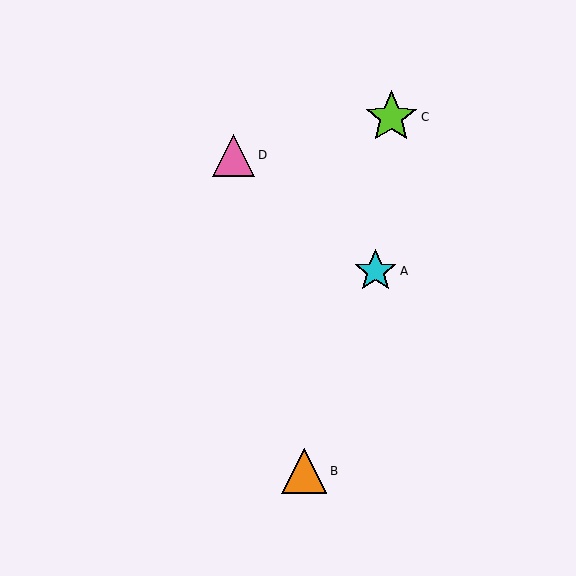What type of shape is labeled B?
Shape B is an orange triangle.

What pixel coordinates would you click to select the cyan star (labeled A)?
Click at (376, 271) to select the cyan star A.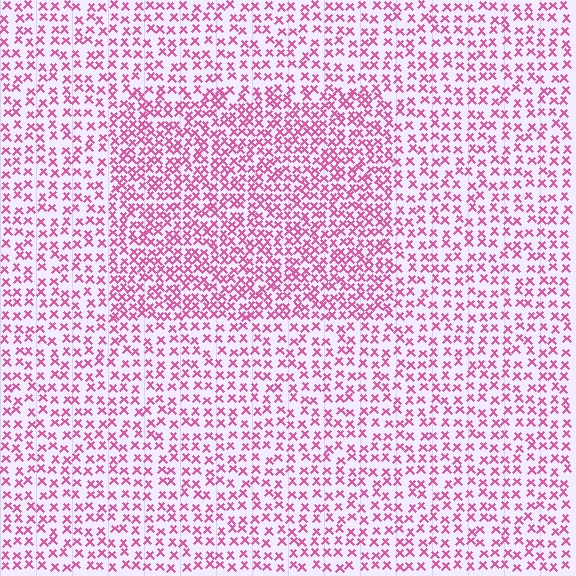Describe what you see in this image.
The image contains small pink elements arranged at two different densities. A rectangle-shaped region is visible where the elements are more densely packed than the surrounding area.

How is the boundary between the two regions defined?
The boundary is defined by a change in element density (approximately 1.7x ratio). All elements are the same color, size, and shape.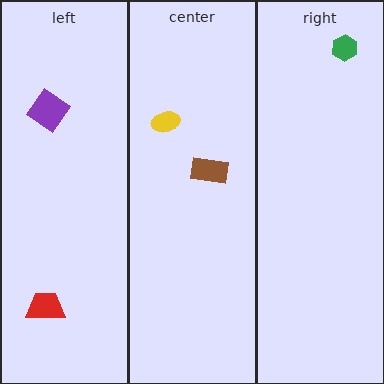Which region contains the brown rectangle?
The center region.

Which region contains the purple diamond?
The left region.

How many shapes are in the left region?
2.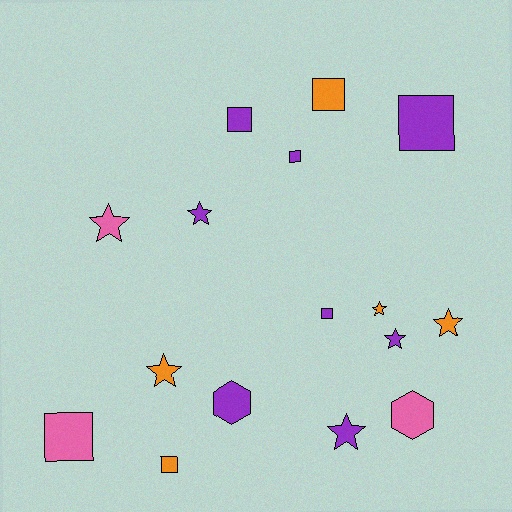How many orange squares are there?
There are 2 orange squares.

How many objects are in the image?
There are 16 objects.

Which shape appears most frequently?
Star, with 7 objects.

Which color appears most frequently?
Purple, with 8 objects.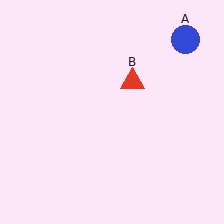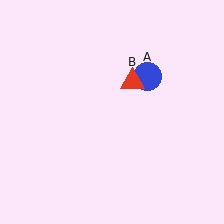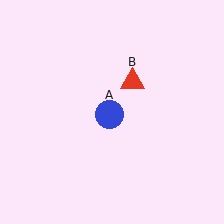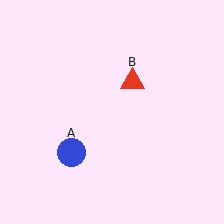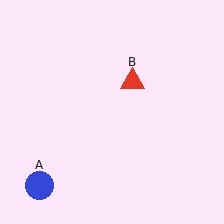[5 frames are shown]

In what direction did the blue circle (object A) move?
The blue circle (object A) moved down and to the left.